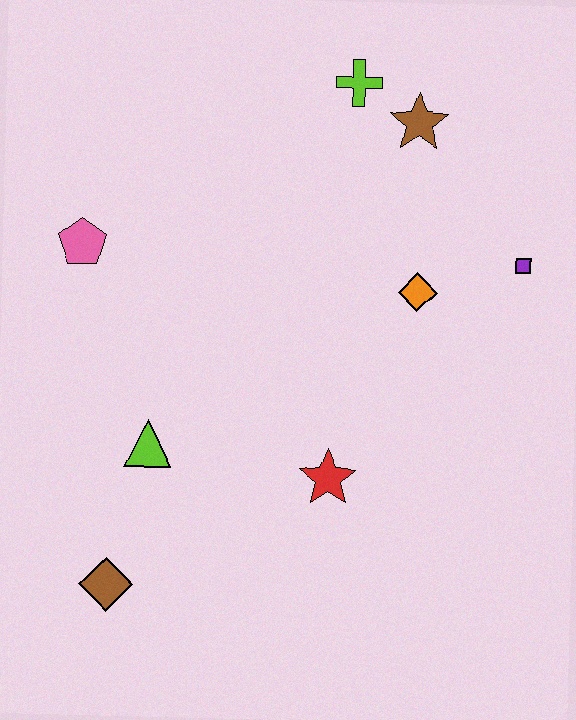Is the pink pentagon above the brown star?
No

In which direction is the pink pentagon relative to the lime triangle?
The pink pentagon is above the lime triangle.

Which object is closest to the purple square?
The orange diamond is closest to the purple square.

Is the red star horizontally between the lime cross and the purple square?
No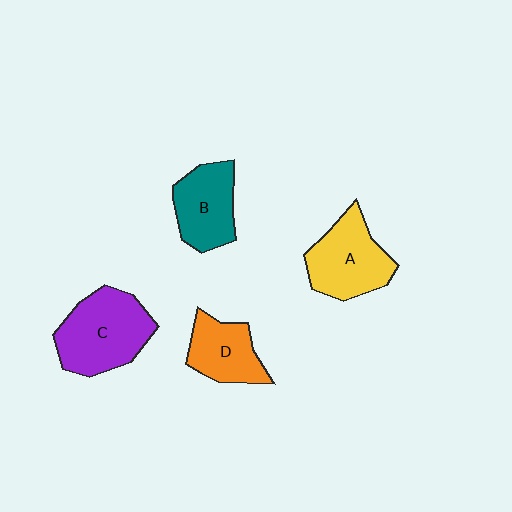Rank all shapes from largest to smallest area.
From largest to smallest: C (purple), A (yellow), B (teal), D (orange).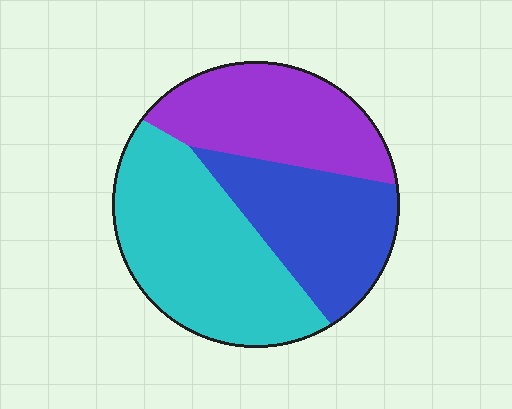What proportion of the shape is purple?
Purple takes up about one third (1/3) of the shape.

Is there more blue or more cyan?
Cyan.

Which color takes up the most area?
Cyan, at roughly 40%.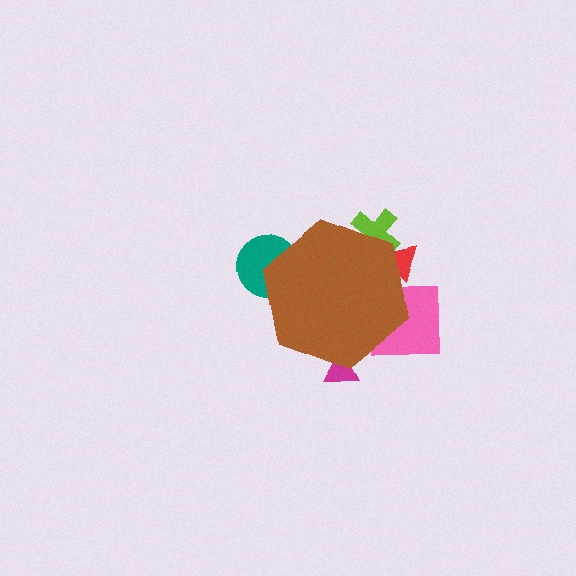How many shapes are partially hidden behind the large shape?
5 shapes are partially hidden.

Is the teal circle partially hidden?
Yes, the teal circle is partially hidden behind the brown hexagon.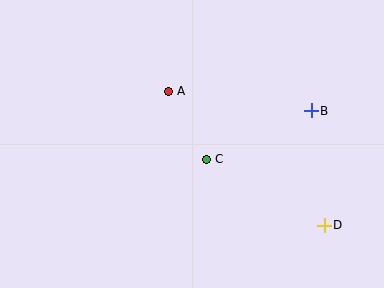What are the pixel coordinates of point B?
Point B is at (311, 111).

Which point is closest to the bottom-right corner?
Point D is closest to the bottom-right corner.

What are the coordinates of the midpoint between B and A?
The midpoint between B and A is at (240, 101).